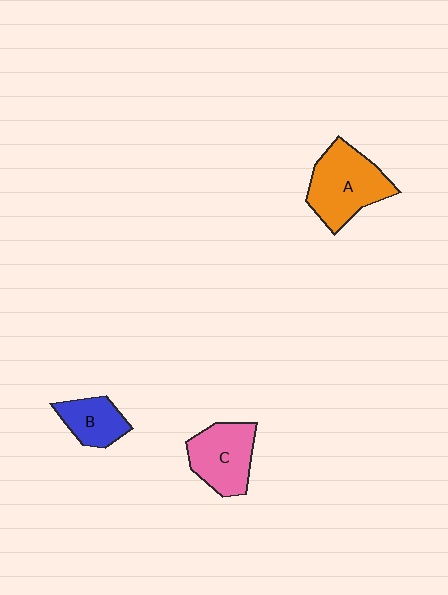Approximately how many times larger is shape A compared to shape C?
Approximately 1.2 times.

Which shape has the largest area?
Shape A (orange).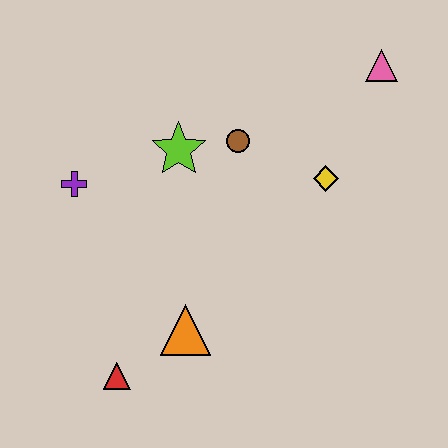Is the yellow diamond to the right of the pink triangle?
No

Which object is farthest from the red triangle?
The pink triangle is farthest from the red triangle.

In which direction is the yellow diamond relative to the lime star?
The yellow diamond is to the right of the lime star.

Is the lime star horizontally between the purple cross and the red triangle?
No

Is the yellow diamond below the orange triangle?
No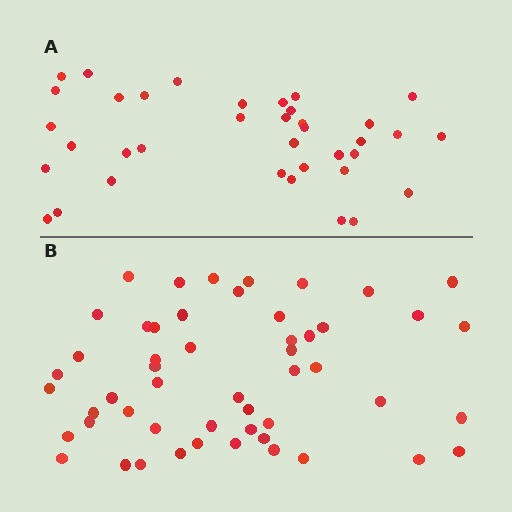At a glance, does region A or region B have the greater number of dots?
Region B (the bottom region) has more dots.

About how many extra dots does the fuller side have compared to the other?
Region B has approximately 15 more dots than region A.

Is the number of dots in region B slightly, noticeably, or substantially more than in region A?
Region B has noticeably more, but not dramatically so. The ratio is roughly 1.4 to 1.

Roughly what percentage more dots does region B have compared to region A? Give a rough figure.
About 40% more.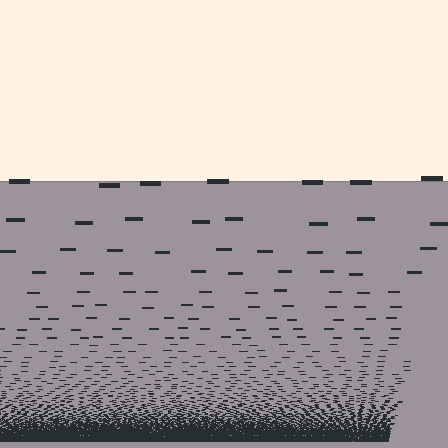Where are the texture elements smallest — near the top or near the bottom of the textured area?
Near the bottom.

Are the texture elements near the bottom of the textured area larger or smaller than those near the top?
Smaller. The gradient is inverted — elements near the bottom are smaller and denser.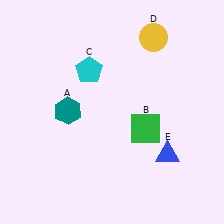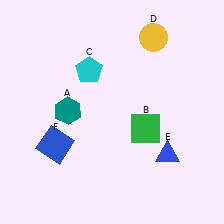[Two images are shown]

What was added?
A blue square (F) was added in Image 2.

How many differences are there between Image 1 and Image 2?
There is 1 difference between the two images.